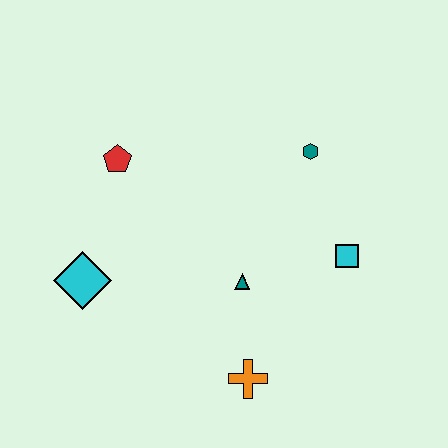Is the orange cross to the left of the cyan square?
Yes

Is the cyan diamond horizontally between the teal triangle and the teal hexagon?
No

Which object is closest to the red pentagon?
The cyan diamond is closest to the red pentagon.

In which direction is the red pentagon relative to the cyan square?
The red pentagon is to the left of the cyan square.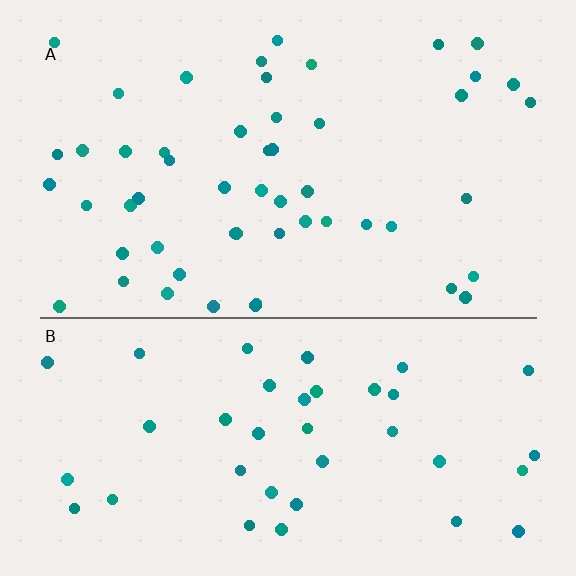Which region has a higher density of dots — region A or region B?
A (the top).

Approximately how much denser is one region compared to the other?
Approximately 1.3× — region A over region B.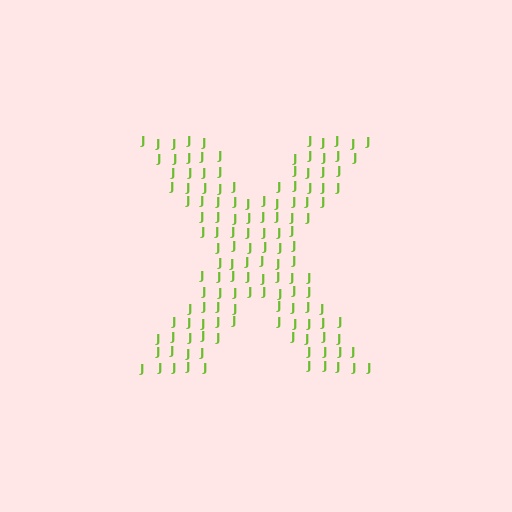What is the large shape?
The large shape is the letter X.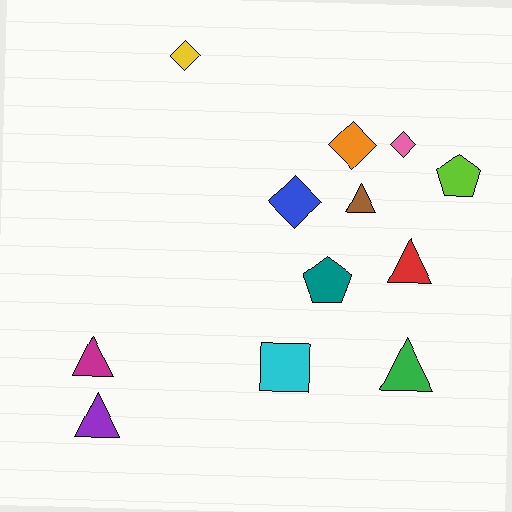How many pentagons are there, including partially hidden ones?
There are 2 pentagons.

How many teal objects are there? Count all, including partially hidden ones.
There is 1 teal object.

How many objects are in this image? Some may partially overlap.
There are 12 objects.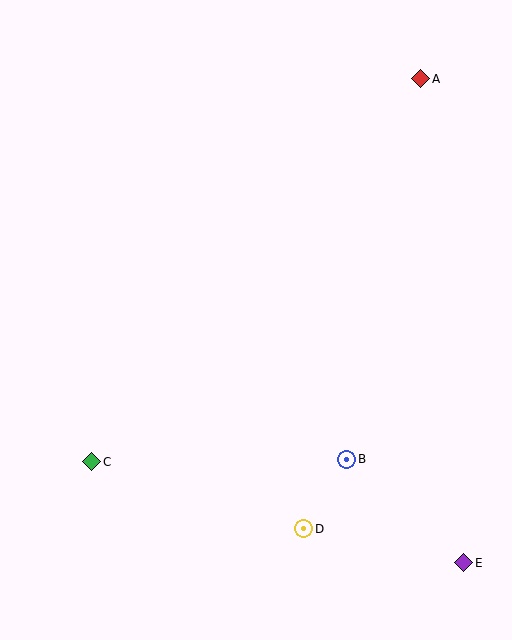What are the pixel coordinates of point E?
Point E is at (464, 563).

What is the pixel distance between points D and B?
The distance between D and B is 82 pixels.